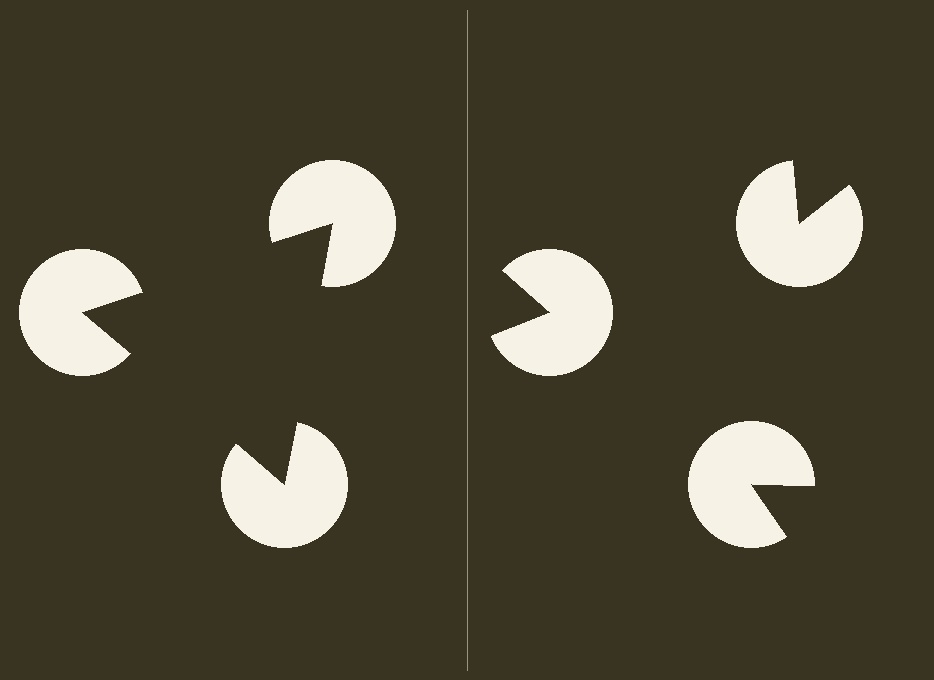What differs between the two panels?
The pac-man discs are positioned identically on both sides; only the wedge orientations differ. On the left they align to a triangle; on the right they are misaligned.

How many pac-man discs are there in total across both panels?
6 — 3 on each side.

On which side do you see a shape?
An illusory triangle appears on the left side. On the right side the wedge cuts are rotated, so no coherent shape forms.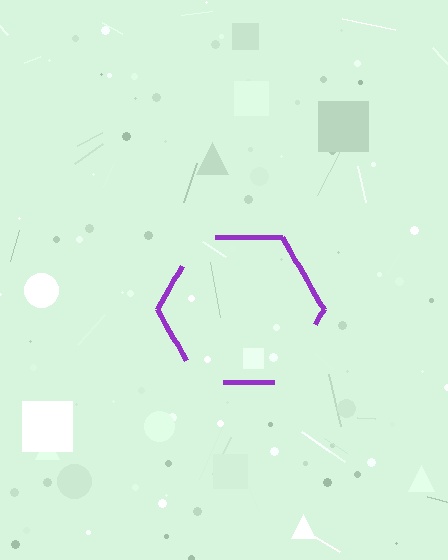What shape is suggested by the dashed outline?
The dashed outline suggests a hexagon.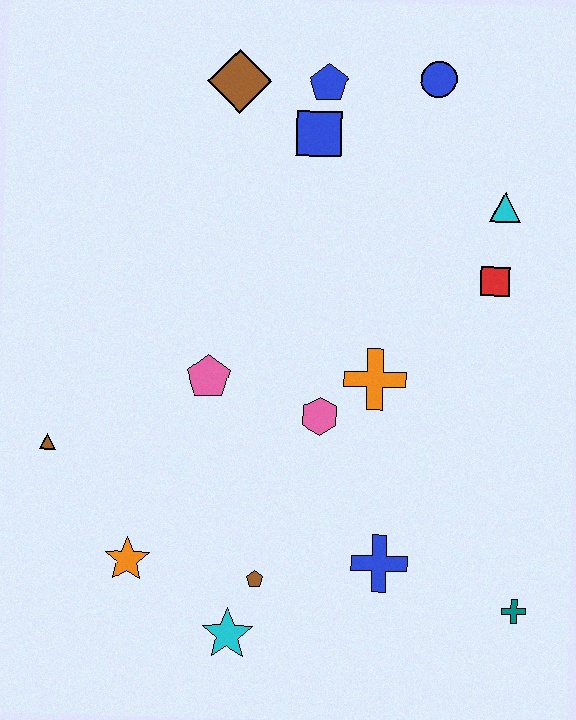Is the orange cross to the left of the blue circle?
Yes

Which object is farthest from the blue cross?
The brown diamond is farthest from the blue cross.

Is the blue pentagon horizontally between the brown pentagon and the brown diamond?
No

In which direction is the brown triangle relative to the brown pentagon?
The brown triangle is to the left of the brown pentagon.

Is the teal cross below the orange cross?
Yes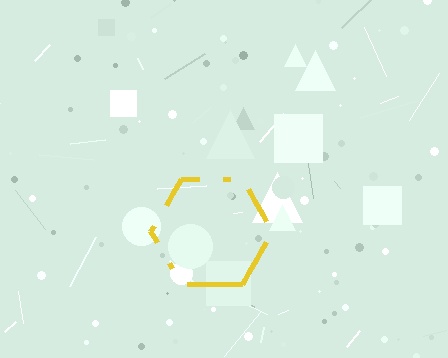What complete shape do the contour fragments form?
The contour fragments form a hexagon.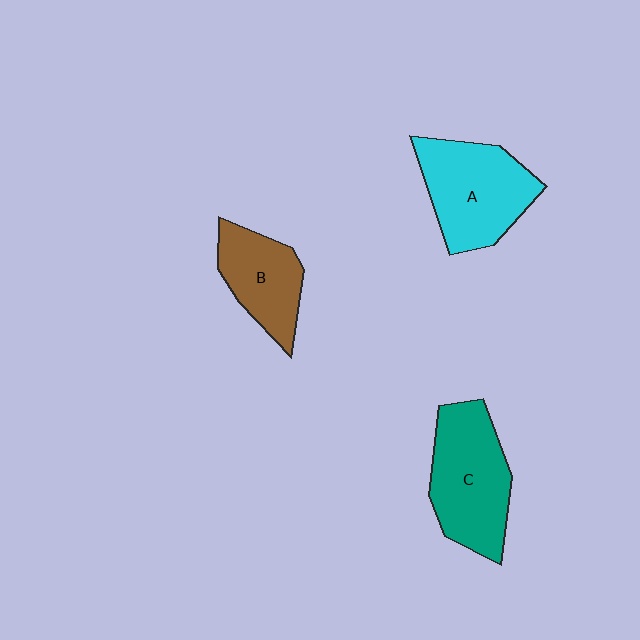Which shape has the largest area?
Shape C (teal).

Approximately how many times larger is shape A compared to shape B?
Approximately 1.4 times.